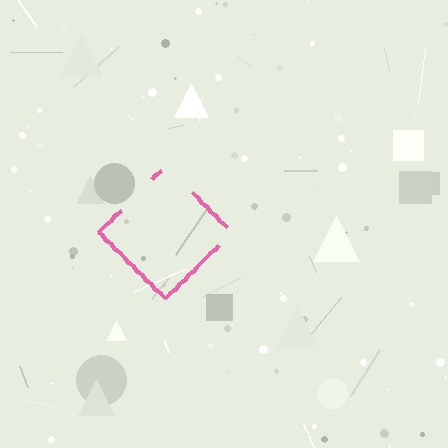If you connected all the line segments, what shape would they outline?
They would outline a diamond.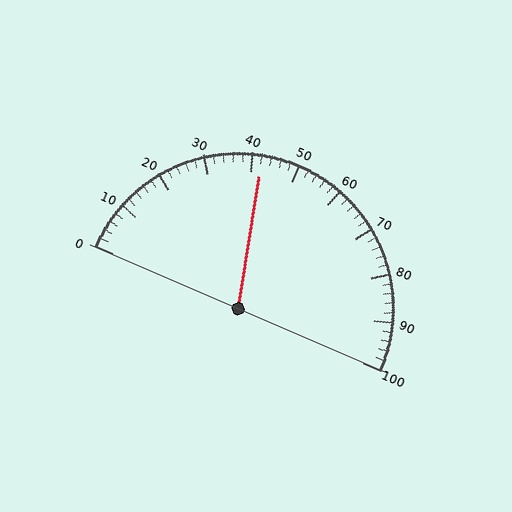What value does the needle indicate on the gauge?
The needle indicates approximately 42.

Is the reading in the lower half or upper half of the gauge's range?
The reading is in the lower half of the range (0 to 100).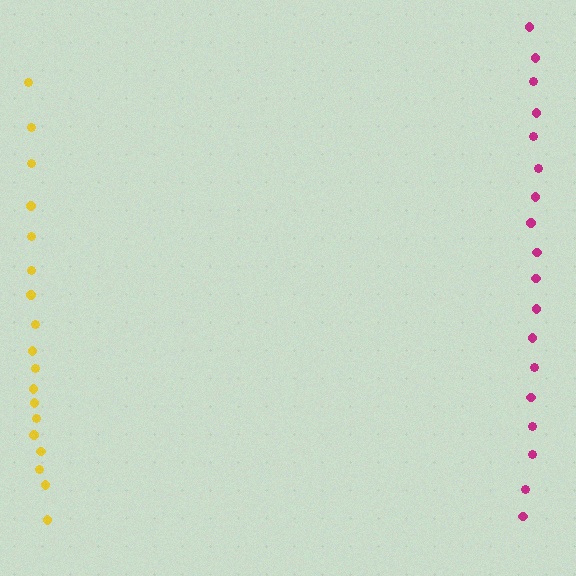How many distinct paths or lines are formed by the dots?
There are 2 distinct paths.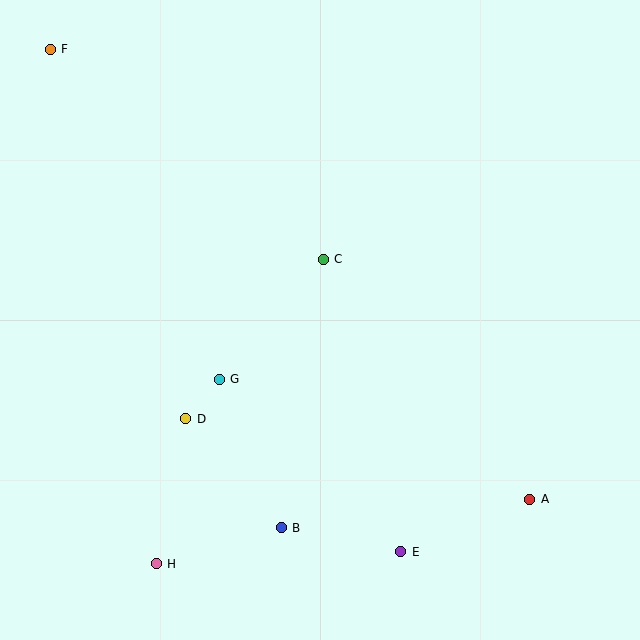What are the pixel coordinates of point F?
Point F is at (50, 49).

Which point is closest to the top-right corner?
Point C is closest to the top-right corner.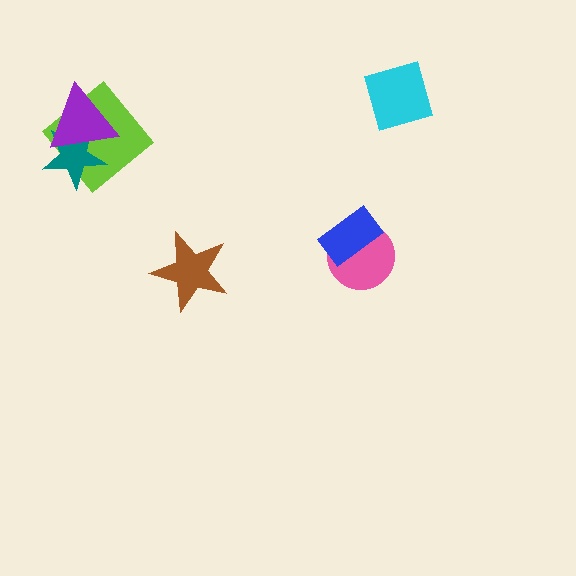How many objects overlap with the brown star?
0 objects overlap with the brown star.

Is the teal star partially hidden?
Yes, it is partially covered by another shape.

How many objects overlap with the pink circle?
1 object overlaps with the pink circle.